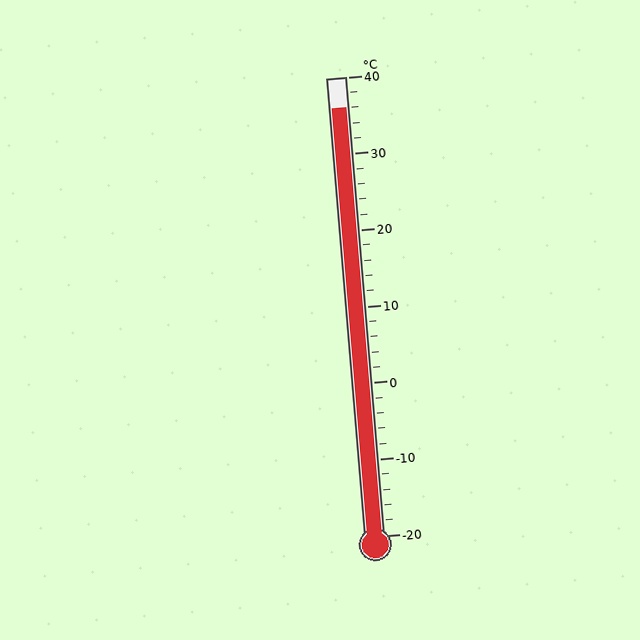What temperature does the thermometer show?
The thermometer shows approximately 36°C.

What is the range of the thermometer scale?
The thermometer scale ranges from -20°C to 40°C.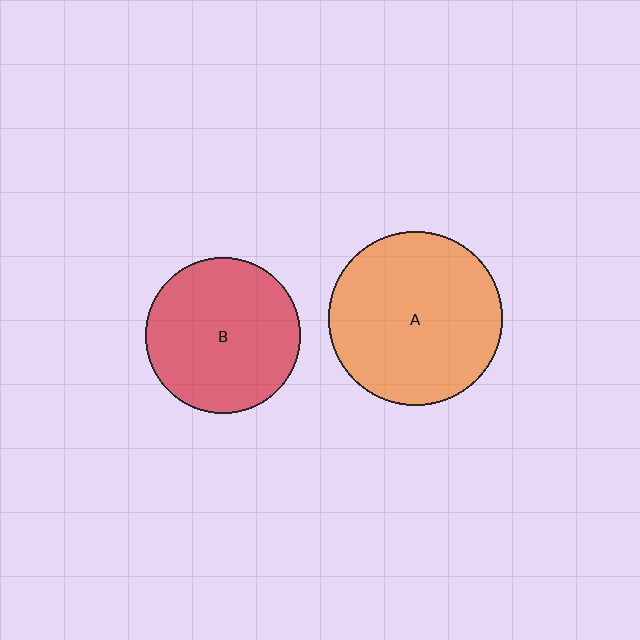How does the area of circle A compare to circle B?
Approximately 1.3 times.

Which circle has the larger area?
Circle A (orange).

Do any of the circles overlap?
No, none of the circles overlap.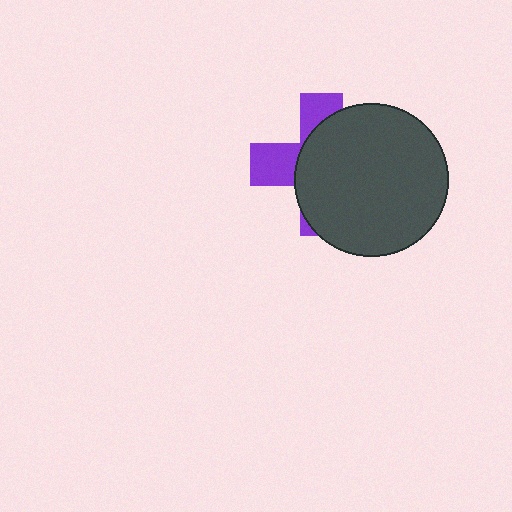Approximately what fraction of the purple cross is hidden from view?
Roughly 67% of the purple cross is hidden behind the dark gray circle.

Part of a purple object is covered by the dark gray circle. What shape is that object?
It is a cross.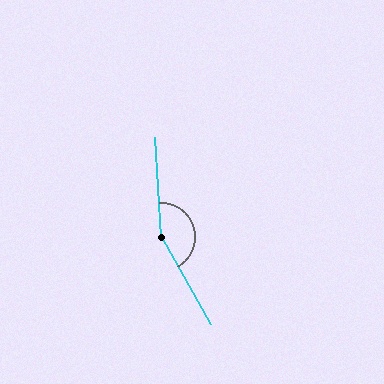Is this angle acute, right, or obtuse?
It is obtuse.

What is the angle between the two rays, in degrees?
Approximately 154 degrees.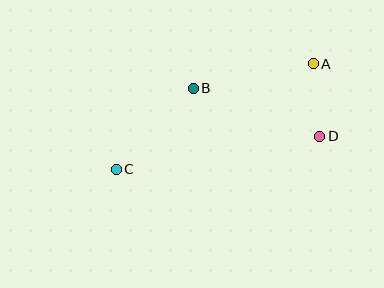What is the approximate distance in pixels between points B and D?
The distance between B and D is approximately 135 pixels.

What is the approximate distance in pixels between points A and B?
The distance between A and B is approximately 122 pixels.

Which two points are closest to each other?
Points A and D are closest to each other.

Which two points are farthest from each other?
Points A and C are farthest from each other.